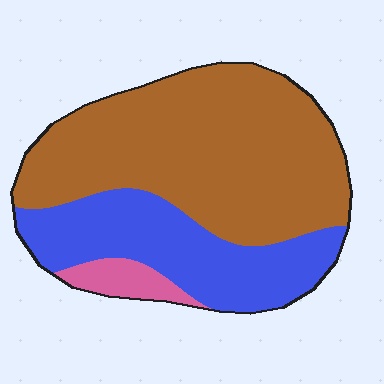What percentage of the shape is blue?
Blue covers 32% of the shape.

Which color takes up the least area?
Pink, at roughly 5%.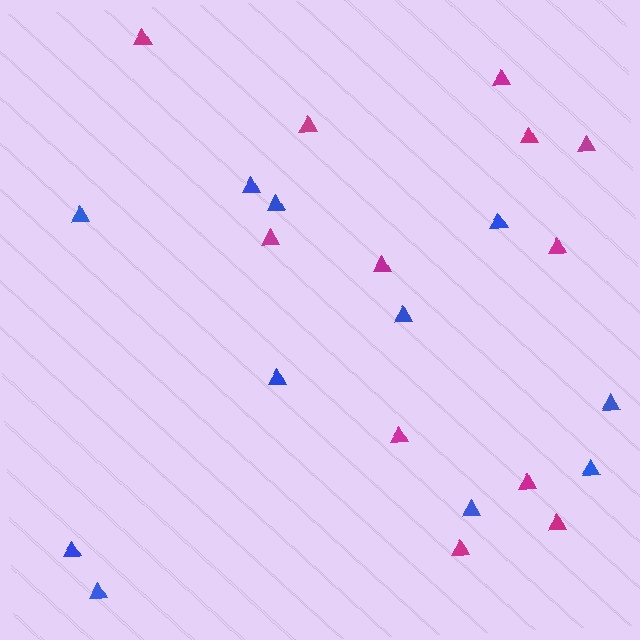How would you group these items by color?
There are 2 groups: one group of blue triangles (11) and one group of magenta triangles (12).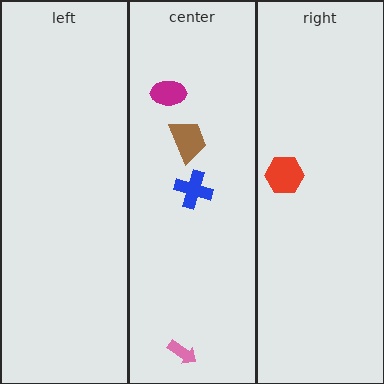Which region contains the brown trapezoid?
The center region.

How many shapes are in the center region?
4.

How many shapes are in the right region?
1.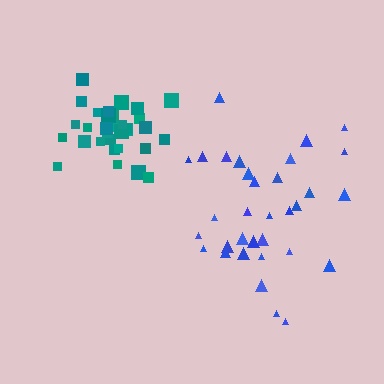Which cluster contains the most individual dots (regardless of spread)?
Teal (35).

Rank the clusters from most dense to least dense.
teal, blue.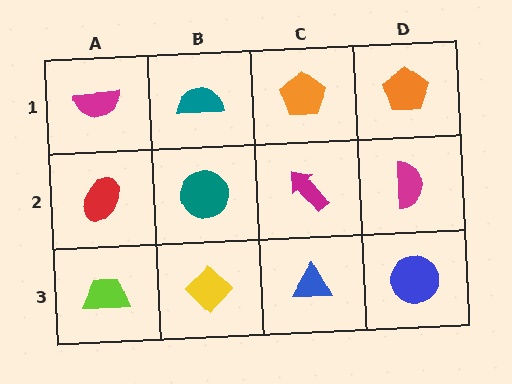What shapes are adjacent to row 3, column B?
A teal circle (row 2, column B), a lime trapezoid (row 3, column A), a blue triangle (row 3, column C).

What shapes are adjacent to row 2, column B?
A teal semicircle (row 1, column B), a yellow diamond (row 3, column B), a red ellipse (row 2, column A), a magenta arrow (row 2, column C).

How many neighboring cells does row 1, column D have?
2.